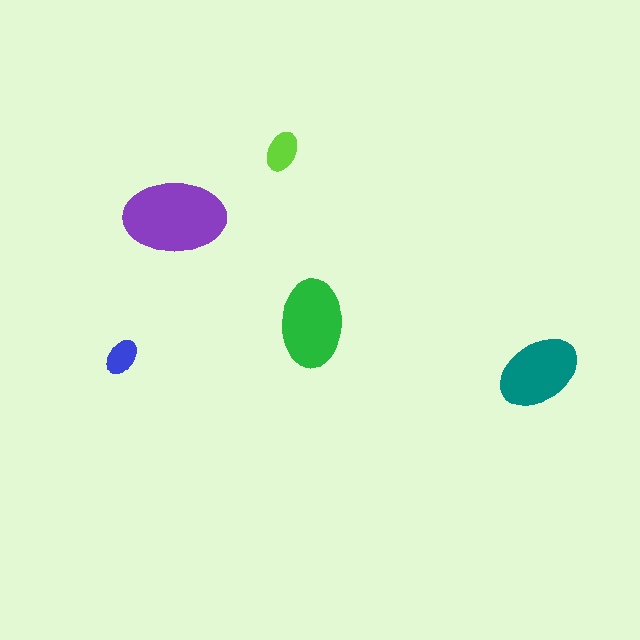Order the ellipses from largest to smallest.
the purple one, the green one, the teal one, the lime one, the blue one.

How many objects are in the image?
There are 5 objects in the image.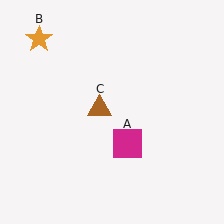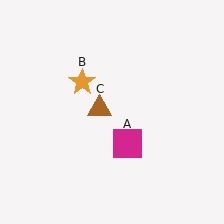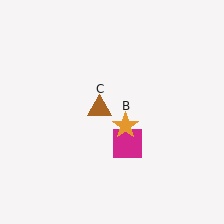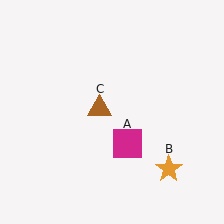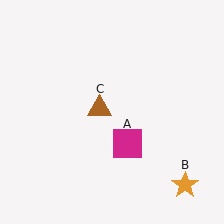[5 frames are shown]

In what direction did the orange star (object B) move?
The orange star (object B) moved down and to the right.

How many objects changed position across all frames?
1 object changed position: orange star (object B).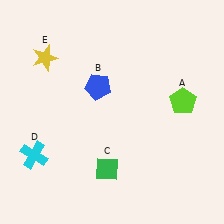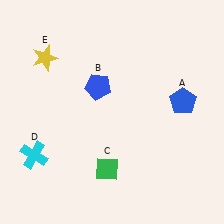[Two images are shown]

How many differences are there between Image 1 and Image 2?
There is 1 difference between the two images.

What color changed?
The pentagon (A) changed from lime in Image 1 to blue in Image 2.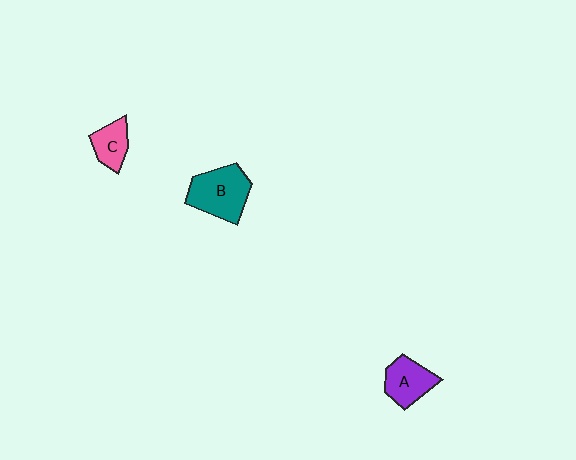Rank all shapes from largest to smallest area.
From largest to smallest: B (teal), A (purple), C (pink).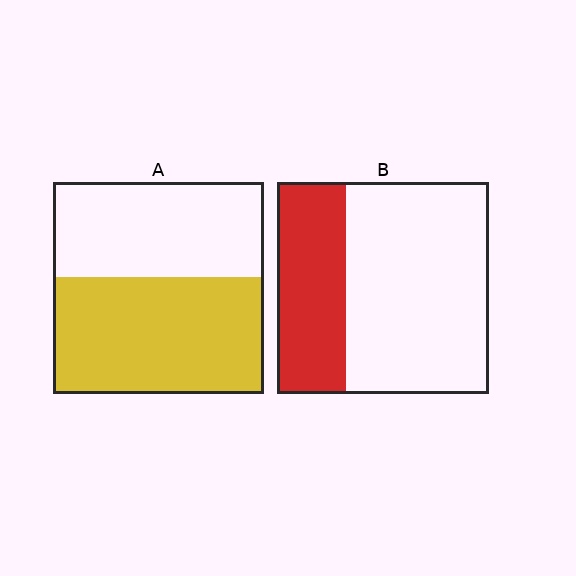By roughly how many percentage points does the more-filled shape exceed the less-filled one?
By roughly 25 percentage points (A over B).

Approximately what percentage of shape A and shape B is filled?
A is approximately 55% and B is approximately 35%.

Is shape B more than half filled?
No.